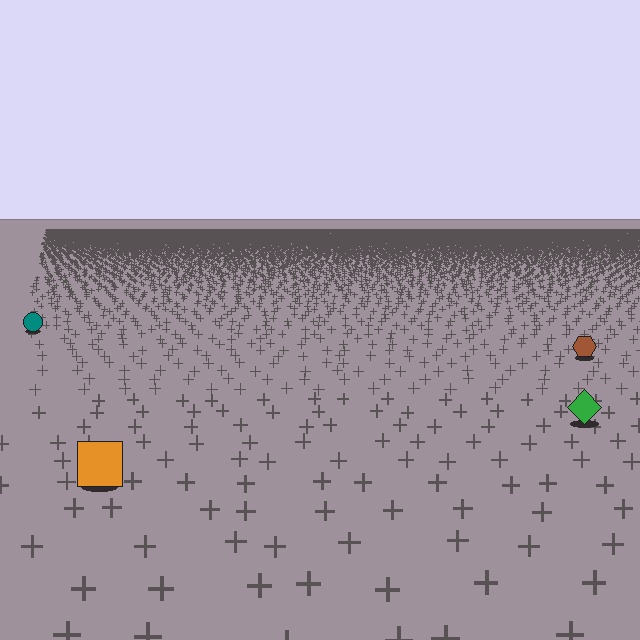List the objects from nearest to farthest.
From nearest to farthest: the orange square, the green diamond, the brown hexagon, the teal circle.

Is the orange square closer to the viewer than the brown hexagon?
Yes. The orange square is closer — you can tell from the texture gradient: the ground texture is coarser near it.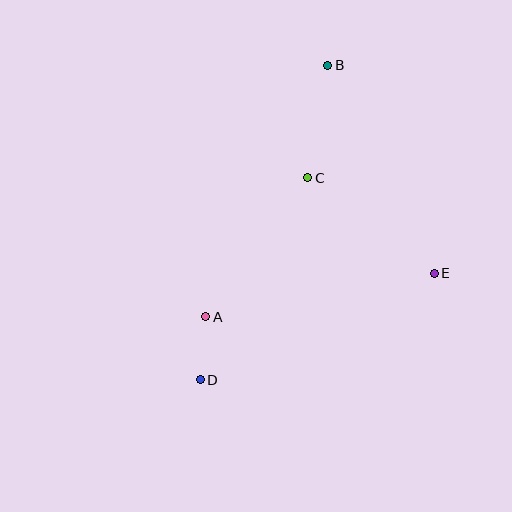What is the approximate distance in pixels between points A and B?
The distance between A and B is approximately 280 pixels.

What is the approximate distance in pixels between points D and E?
The distance between D and E is approximately 257 pixels.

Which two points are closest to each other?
Points A and D are closest to each other.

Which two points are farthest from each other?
Points B and D are farthest from each other.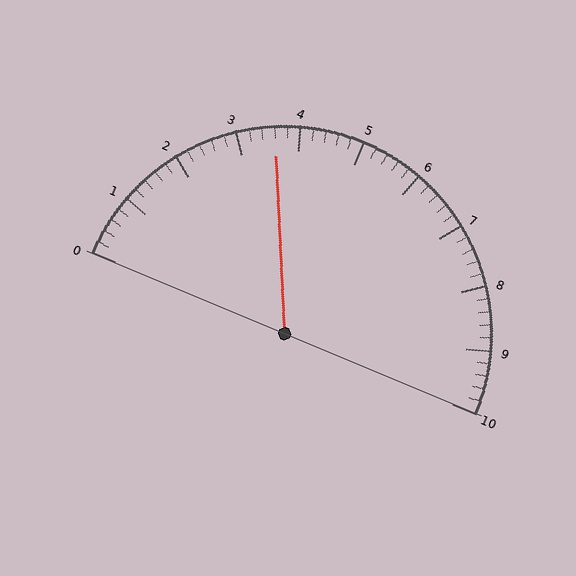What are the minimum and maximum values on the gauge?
The gauge ranges from 0 to 10.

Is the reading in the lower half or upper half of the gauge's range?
The reading is in the lower half of the range (0 to 10).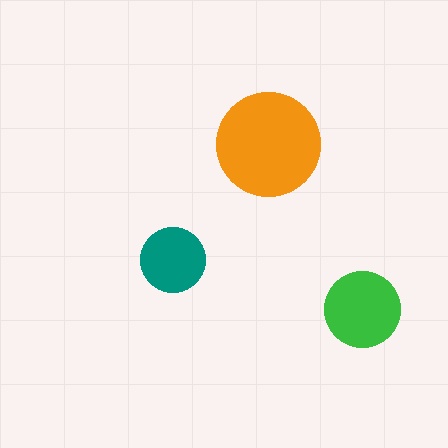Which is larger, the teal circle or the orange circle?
The orange one.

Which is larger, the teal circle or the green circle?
The green one.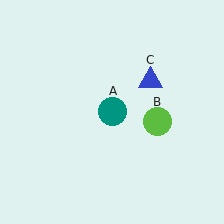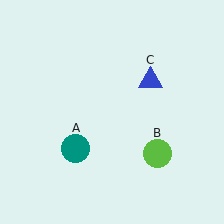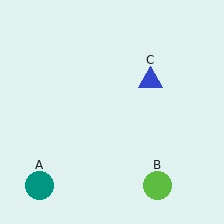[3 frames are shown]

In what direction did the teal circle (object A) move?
The teal circle (object A) moved down and to the left.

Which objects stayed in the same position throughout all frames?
Blue triangle (object C) remained stationary.